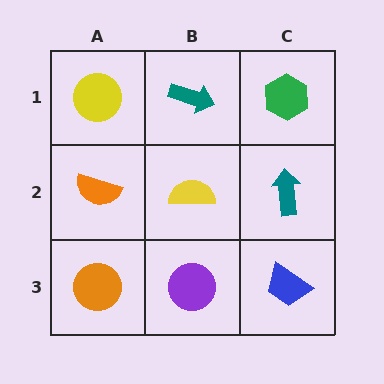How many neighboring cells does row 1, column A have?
2.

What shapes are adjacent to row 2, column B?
A teal arrow (row 1, column B), a purple circle (row 3, column B), an orange semicircle (row 2, column A), a teal arrow (row 2, column C).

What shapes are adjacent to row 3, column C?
A teal arrow (row 2, column C), a purple circle (row 3, column B).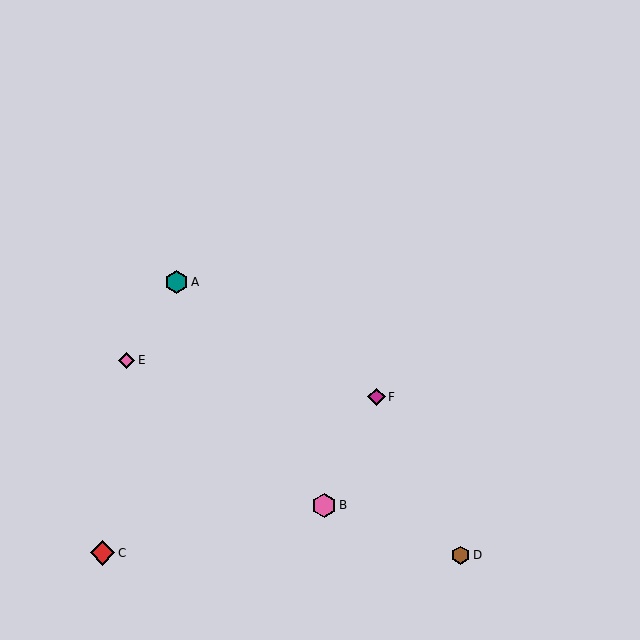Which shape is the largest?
The red diamond (labeled C) is the largest.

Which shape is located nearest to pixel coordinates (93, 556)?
The red diamond (labeled C) at (103, 553) is nearest to that location.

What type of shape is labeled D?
Shape D is a brown hexagon.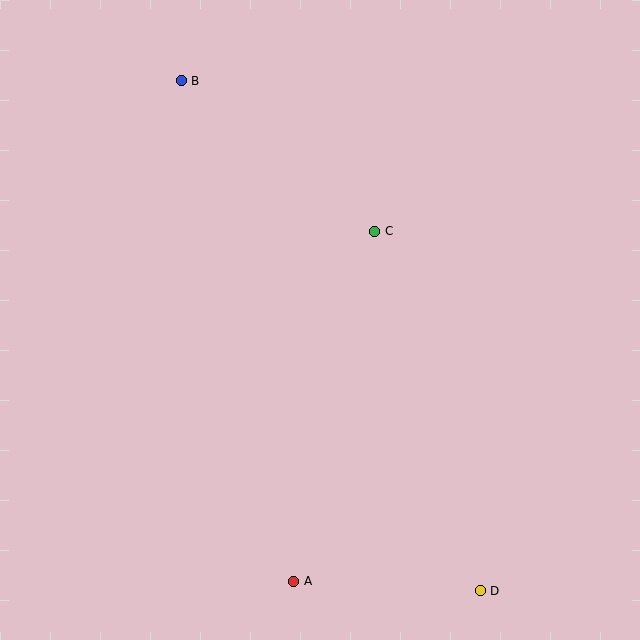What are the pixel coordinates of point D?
Point D is at (480, 591).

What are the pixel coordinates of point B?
Point B is at (181, 81).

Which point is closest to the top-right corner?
Point C is closest to the top-right corner.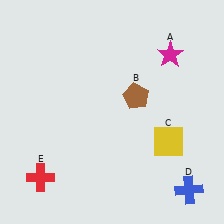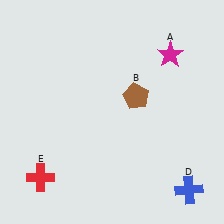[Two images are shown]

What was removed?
The yellow square (C) was removed in Image 2.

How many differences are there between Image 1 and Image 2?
There is 1 difference between the two images.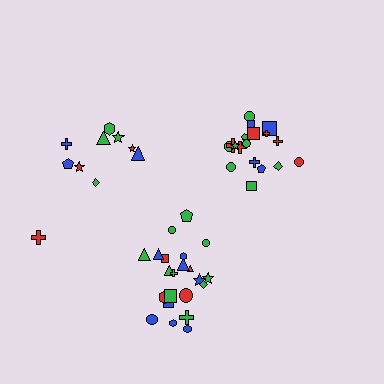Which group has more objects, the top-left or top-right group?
The top-right group.